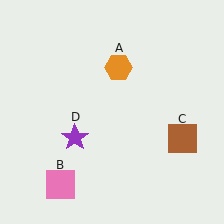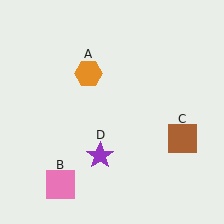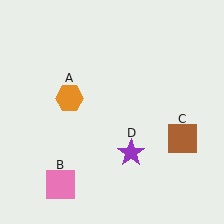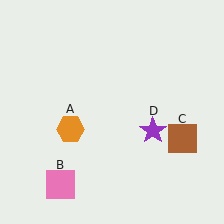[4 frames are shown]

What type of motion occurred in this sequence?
The orange hexagon (object A), purple star (object D) rotated counterclockwise around the center of the scene.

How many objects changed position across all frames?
2 objects changed position: orange hexagon (object A), purple star (object D).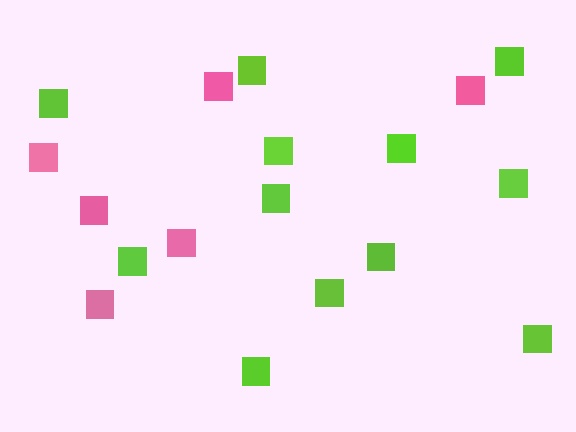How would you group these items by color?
There are 2 groups: one group of lime squares (12) and one group of pink squares (6).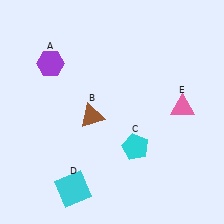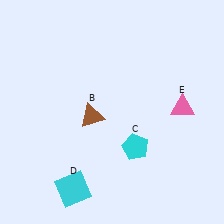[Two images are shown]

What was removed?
The purple hexagon (A) was removed in Image 2.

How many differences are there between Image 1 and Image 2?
There is 1 difference between the two images.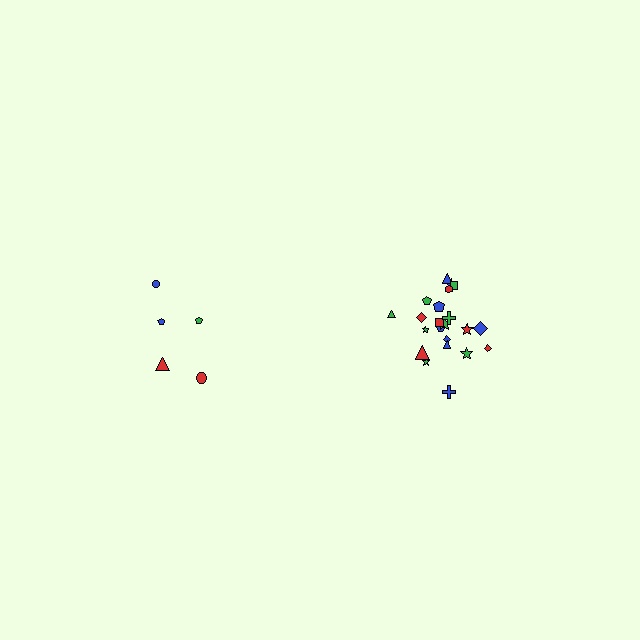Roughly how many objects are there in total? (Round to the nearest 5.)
Roughly 25 objects in total.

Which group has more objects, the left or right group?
The right group.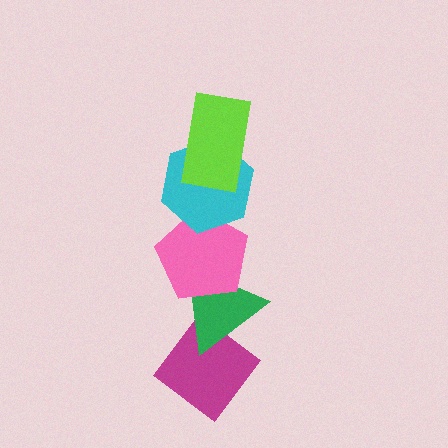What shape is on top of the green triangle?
The pink pentagon is on top of the green triangle.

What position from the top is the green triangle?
The green triangle is 4th from the top.